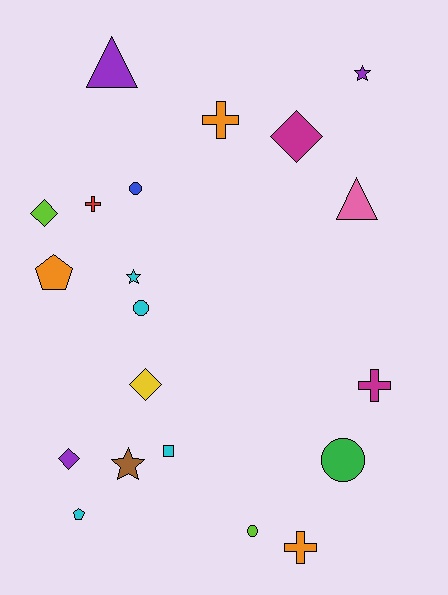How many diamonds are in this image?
There are 4 diamonds.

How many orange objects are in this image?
There are 3 orange objects.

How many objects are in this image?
There are 20 objects.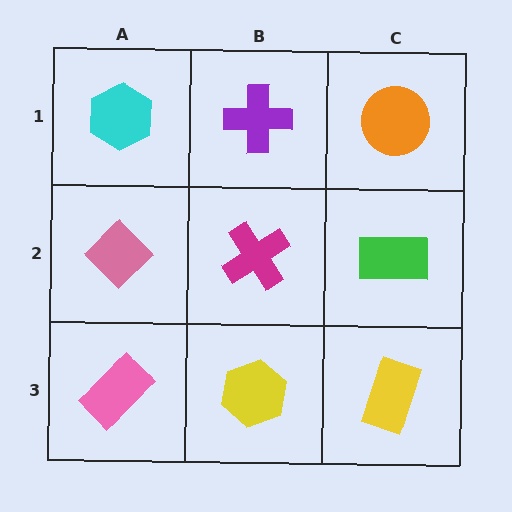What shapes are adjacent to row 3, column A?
A pink diamond (row 2, column A), a yellow hexagon (row 3, column B).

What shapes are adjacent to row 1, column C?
A green rectangle (row 2, column C), a purple cross (row 1, column B).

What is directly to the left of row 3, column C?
A yellow hexagon.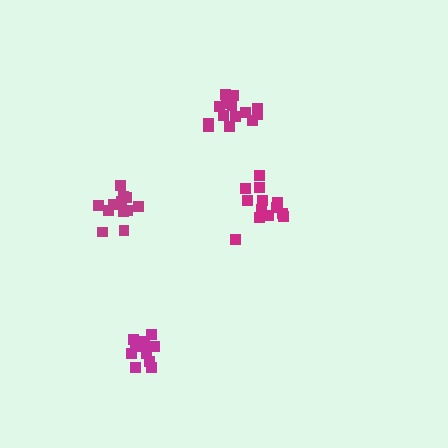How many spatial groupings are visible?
There are 4 spatial groupings.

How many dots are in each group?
Group 1: 12 dots, Group 2: 15 dots, Group 3: 14 dots, Group 4: 13 dots (54 total).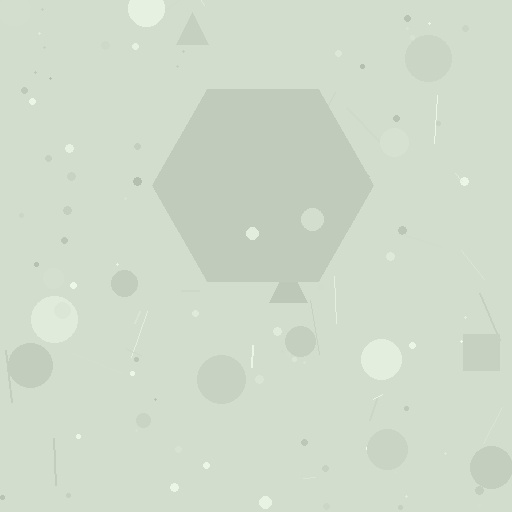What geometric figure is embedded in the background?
A hexagon is embedded in the background.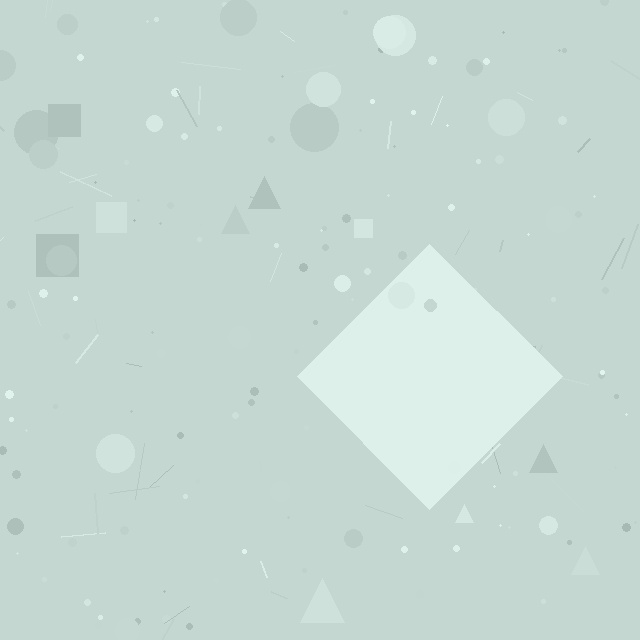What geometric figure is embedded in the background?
A diamond is embedded in the background.